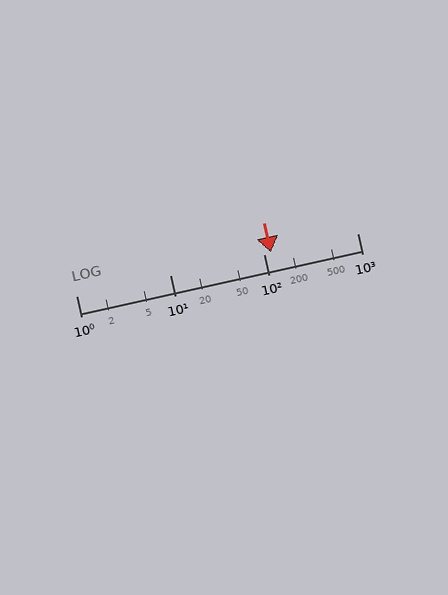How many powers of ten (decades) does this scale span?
The scale spans 3 decades, from 1 to 1000.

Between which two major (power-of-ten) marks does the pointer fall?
The pointer is between 100 and 1000.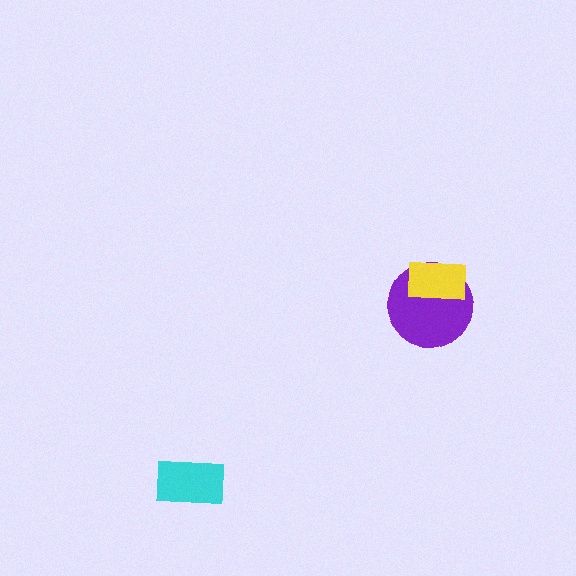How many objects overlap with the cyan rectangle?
0 objects overlap with the cyan rectangle.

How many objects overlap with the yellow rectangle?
1 object overlaps with the yellow rectangle.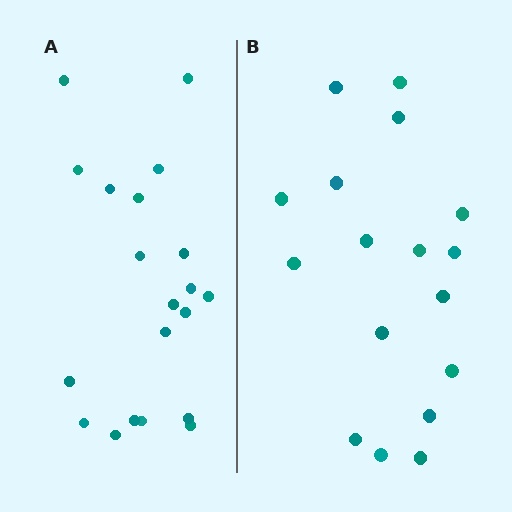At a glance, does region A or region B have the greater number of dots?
Region A (the left region) has more dots.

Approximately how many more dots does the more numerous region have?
Region A has just a few more — roughly 2 or 3 more dots than region B.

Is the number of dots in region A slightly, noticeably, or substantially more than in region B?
Region A has only slightly more — the two regions are fairly close. The ratio is roughly 1.2 to 1.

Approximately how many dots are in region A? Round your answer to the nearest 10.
About 20 dots.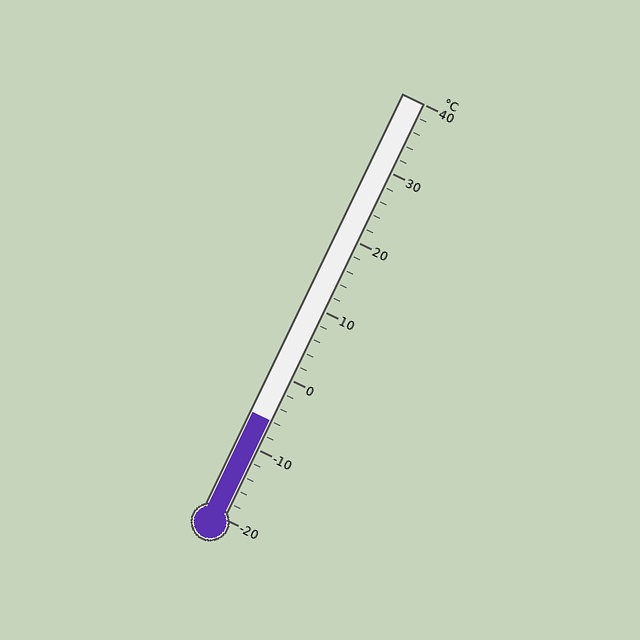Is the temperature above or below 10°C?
The temperature is below 10°C.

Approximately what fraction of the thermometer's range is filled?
The thermometer is filled to approximately 25% of its range.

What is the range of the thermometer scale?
The thermometer scale ranges from -20°C to 40°C.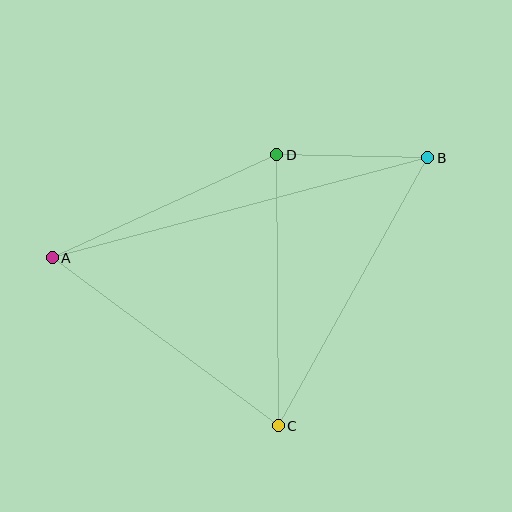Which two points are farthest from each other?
Points A and B are farthest from each other.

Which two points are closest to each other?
Points B and D are closest to each other.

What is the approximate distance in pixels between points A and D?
The distance between A and D is approximately 247 pixels.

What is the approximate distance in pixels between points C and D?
The distance between C and D is approximately 271 pixels.